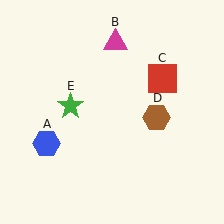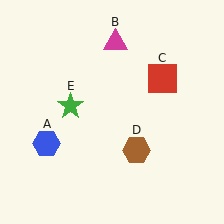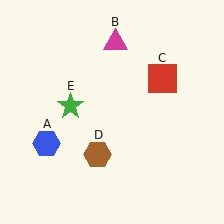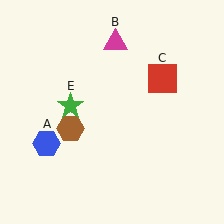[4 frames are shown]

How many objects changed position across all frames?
1 object changed position: brown hexagon (object D).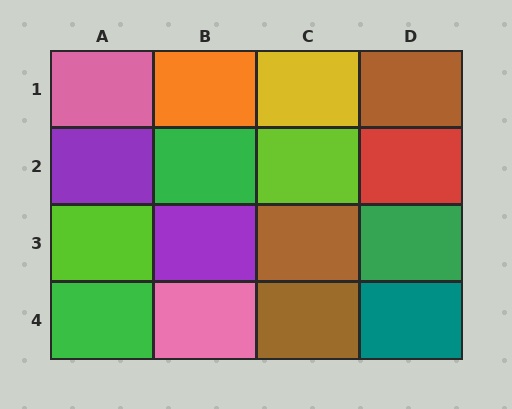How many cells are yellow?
1 cell is yellow.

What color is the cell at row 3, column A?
Lime.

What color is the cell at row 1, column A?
Pink.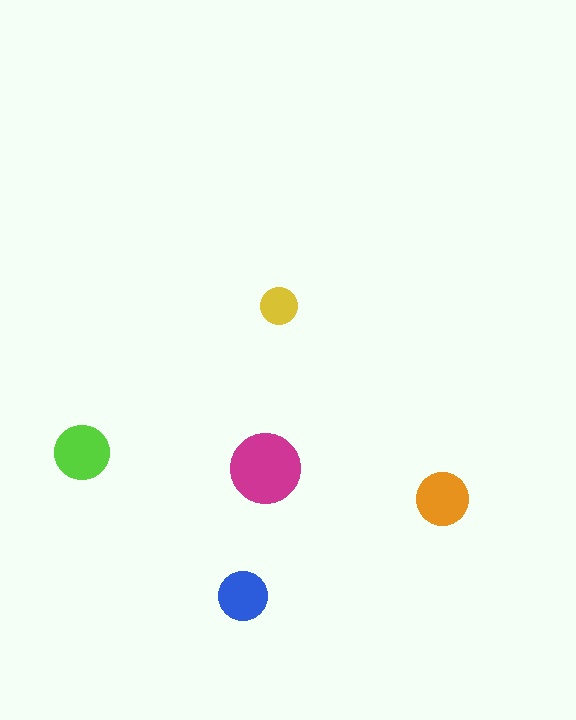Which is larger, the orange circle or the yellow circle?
The orange one.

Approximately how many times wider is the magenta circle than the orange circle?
About 1.5 times wider.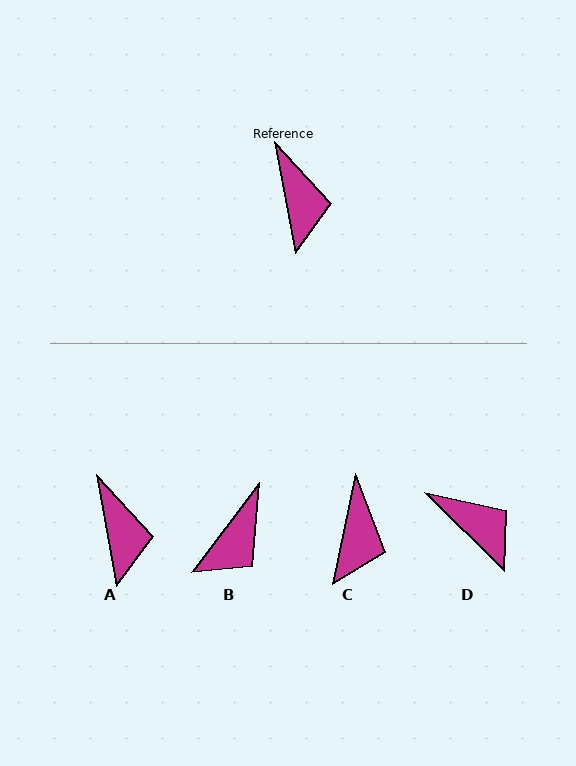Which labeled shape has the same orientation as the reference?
A.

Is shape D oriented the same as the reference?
No, it is off by about 35 degrees.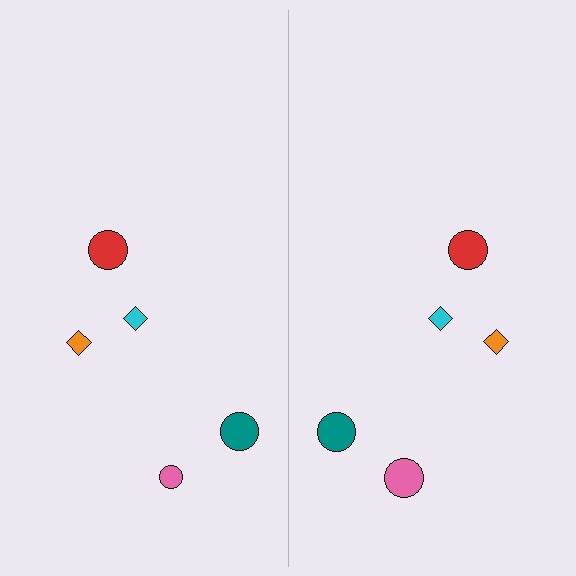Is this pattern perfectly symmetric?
No, the pattern is not perfectly symmetric. The pink circle on the right side has a different size than its mirror counterpart.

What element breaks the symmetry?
The pink circle on the right side has a different size than its mirror counterpart.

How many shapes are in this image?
There are 10 shapes in this image.